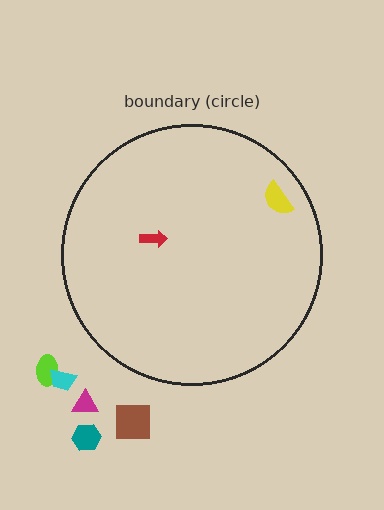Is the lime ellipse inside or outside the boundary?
Outside.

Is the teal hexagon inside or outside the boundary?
Outside.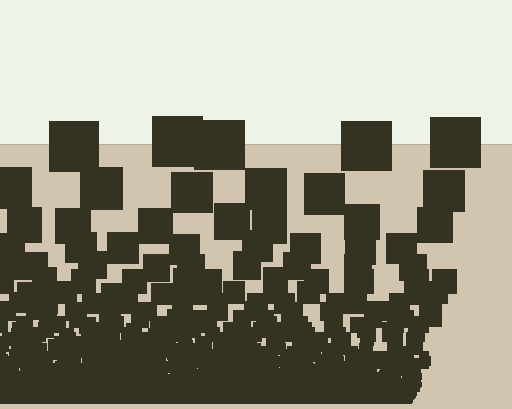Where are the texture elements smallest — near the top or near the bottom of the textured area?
Near the bottom.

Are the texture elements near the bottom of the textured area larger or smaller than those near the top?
Smaller. The gradient is inverted — elements near the bottom are smaller and denser.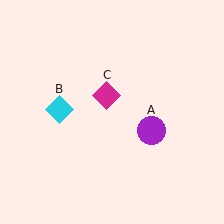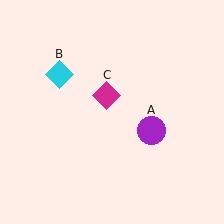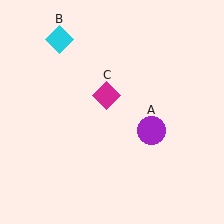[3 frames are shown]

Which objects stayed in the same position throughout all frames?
Purple circle (object A) and magenta diamond (object C) remained stationary.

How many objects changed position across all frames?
1 object changed position: cyan diamond (object B).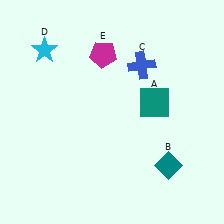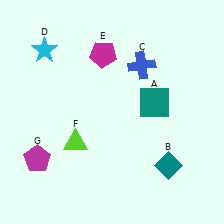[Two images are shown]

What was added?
A lime triangle (F), a magenta pentagon (G) were added in Image 2.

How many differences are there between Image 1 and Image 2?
There are 2 differences between the two images.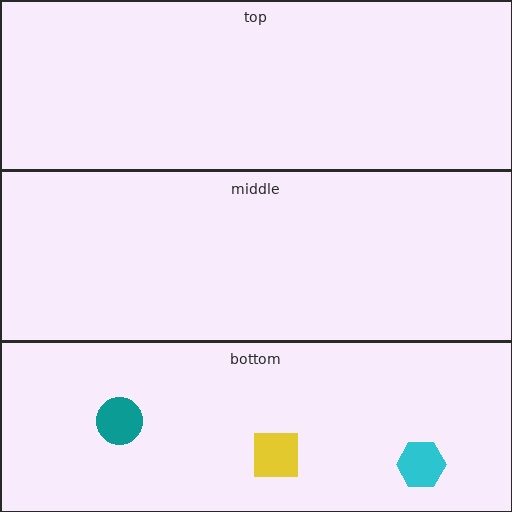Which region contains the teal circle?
The bottom region.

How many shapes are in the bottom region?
3.